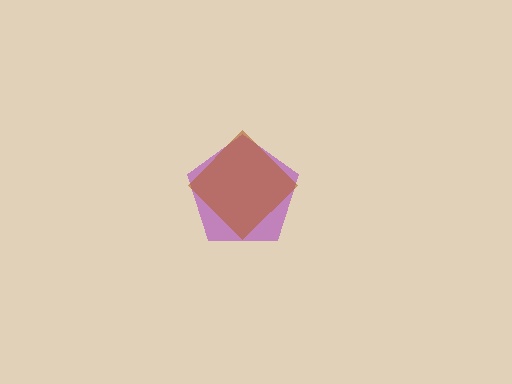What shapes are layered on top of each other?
The layered shapes are: a purple pentagon, a brown diamond.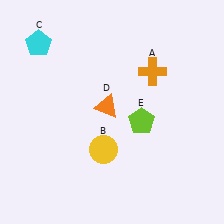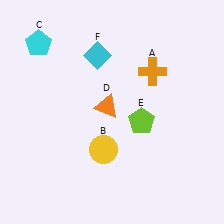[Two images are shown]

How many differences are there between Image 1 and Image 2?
There is 1 difference between the two images.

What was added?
A cyan diamond (F) was added in Image 2.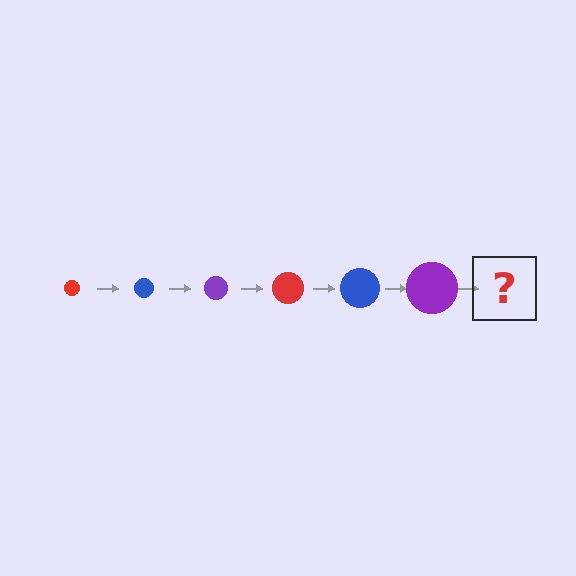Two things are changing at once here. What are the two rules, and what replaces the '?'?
The two rules are that the circle grows larger each step and the color cycles through red, blue, and purple. The '?' should be a red circle, larger than the previous one.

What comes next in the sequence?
The next element should be a red circle, larger than the previous one.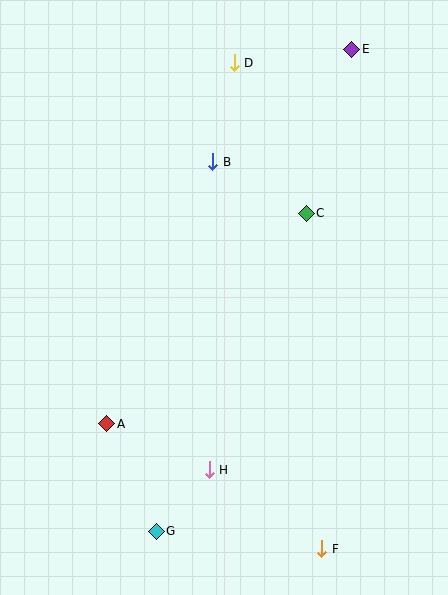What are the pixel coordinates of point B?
Point B is at (213, 162).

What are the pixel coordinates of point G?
Point G is at (156, 531).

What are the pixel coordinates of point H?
Point H is at (209, 470).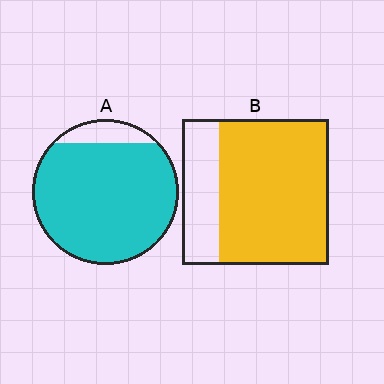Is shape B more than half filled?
Yes.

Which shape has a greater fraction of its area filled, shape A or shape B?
Shape A.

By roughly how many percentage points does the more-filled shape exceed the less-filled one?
By roughly 15 percentage points (A over B).